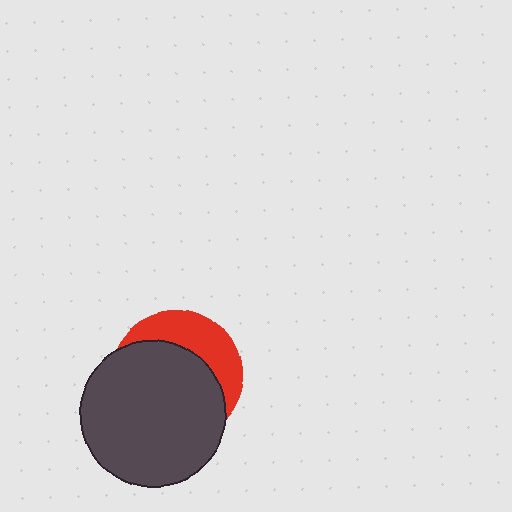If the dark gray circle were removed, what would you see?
You would see the complete red circle.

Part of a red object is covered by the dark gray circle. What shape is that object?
It is a circle.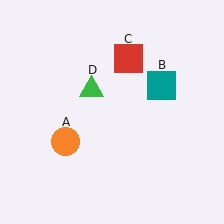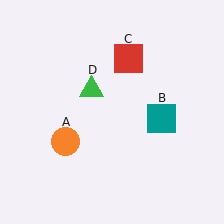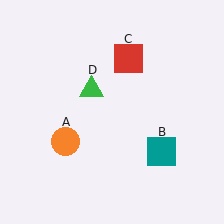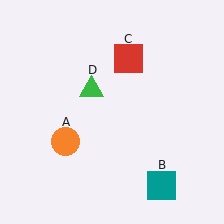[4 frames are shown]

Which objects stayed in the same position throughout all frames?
Orange circle (object A) and red square (object C) and green triangle (object D) remained stationary.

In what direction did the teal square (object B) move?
The teal square (object B) moved down.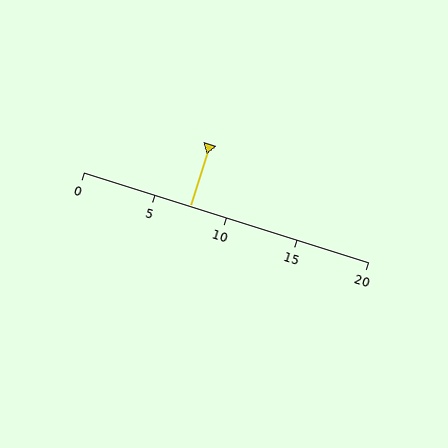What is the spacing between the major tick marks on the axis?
The major ticks are spaced 5 apart.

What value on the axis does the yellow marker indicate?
The marker indicates approximately 7.5.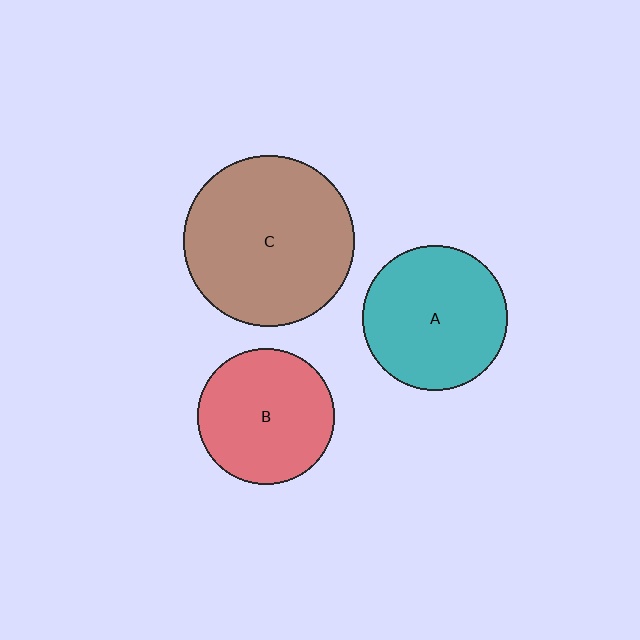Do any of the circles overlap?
No, none of the circles overlap.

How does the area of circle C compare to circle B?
Approximately 1.6 times.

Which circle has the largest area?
Circle C (brown).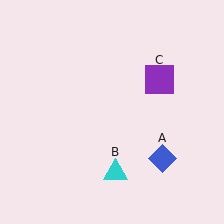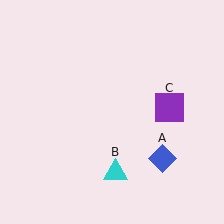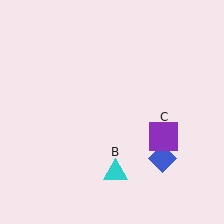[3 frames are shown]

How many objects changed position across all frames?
1 object changed position: purple square (object C).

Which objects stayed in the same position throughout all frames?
Blue diamond (object A) and cyan triangle (object B) remained stationary.